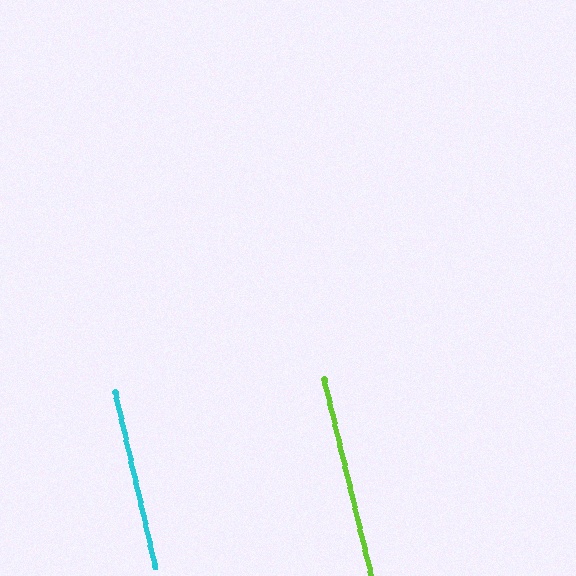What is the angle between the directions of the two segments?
Approximately 0 degrees.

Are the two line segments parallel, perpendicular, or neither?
Parallel — their directions differ by only 0.3°.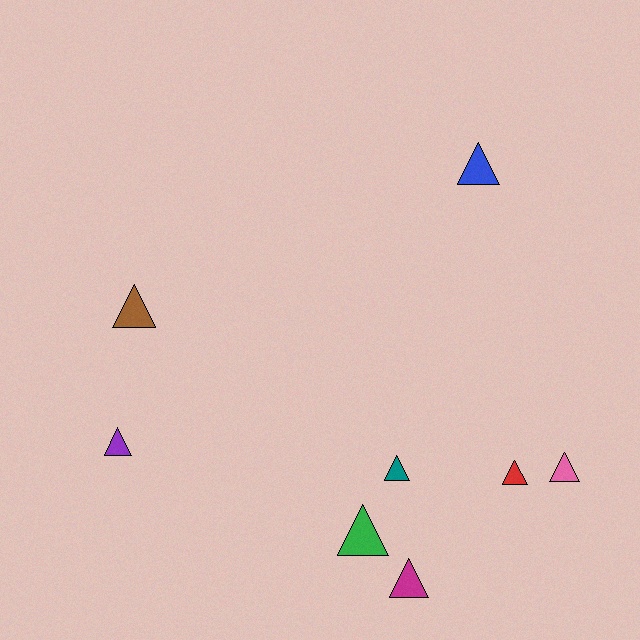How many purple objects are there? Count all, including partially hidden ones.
There is 1 purple object.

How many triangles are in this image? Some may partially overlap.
There are 8 triangles.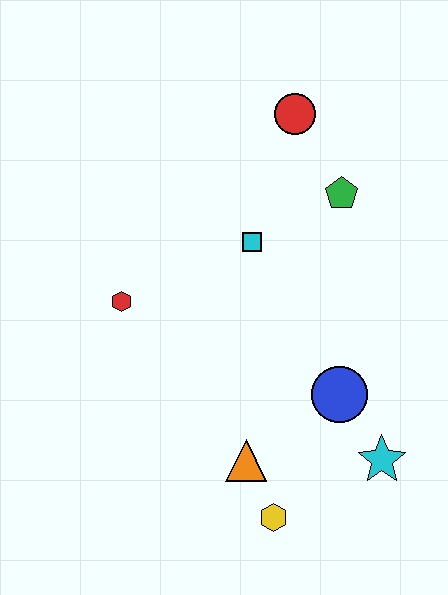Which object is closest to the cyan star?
The blue circle is closest to the cyan star.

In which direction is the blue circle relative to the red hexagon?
The blue circle is to the right of the red hexagon.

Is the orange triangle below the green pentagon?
Yes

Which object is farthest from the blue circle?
The red circle is farthest from the blue circle.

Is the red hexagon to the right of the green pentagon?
No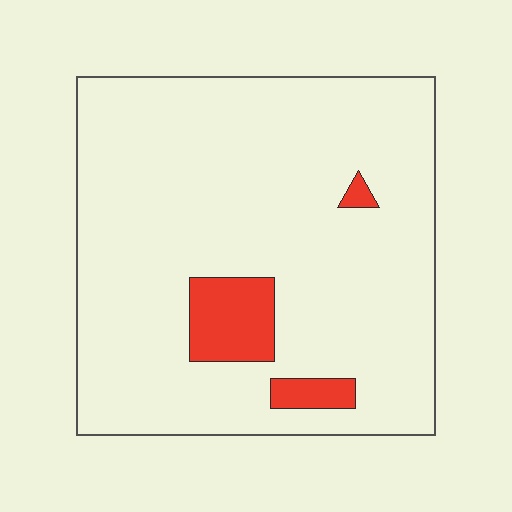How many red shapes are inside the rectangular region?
3.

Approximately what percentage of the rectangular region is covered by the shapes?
Approximately 10%.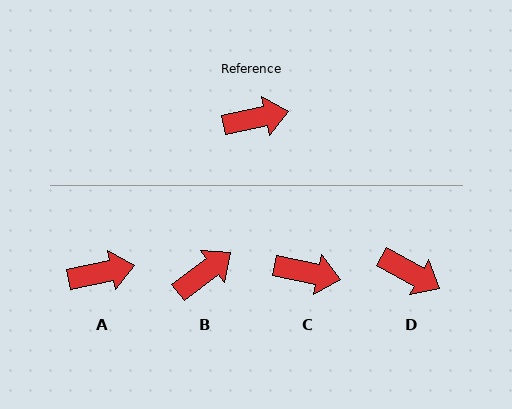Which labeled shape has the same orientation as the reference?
A.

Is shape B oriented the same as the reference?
No, it is off by about 25 degrees.